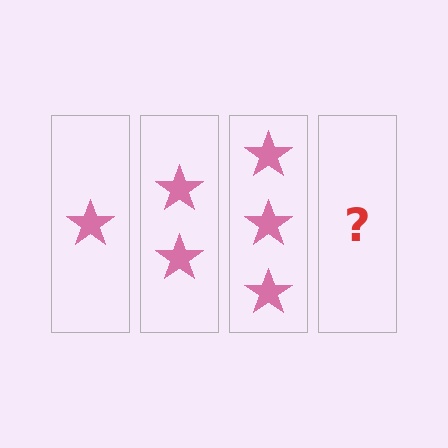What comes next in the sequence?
The next element should be 4 stars.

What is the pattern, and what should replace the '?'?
The pattern is that each step adds one more star. The '?' should be 4 stars.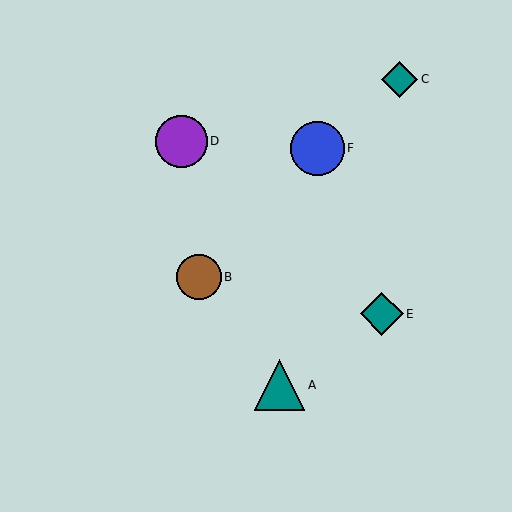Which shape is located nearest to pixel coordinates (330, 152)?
The blue circle (labeled F) at (317, 148) is nearest to that location.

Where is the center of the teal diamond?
The center of the teal diamond is at (400, 79).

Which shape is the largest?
The blue circle (labeled F) is the largest.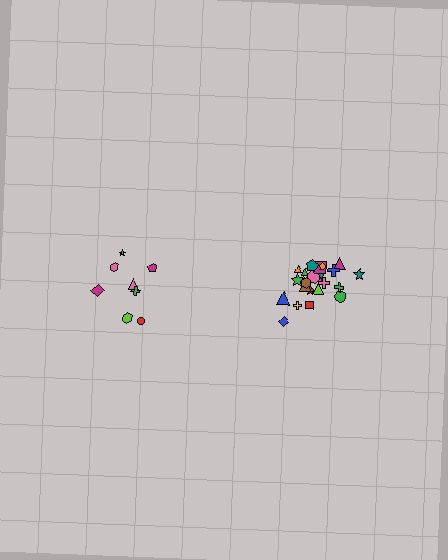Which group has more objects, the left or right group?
The right group.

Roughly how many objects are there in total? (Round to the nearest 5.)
Roughly 35 objects in total.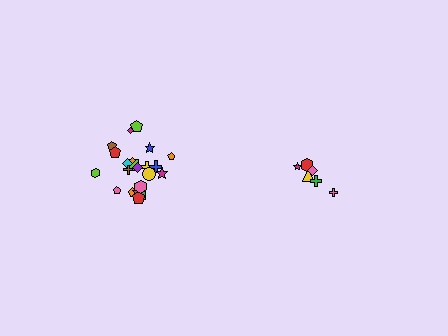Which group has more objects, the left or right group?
The left group.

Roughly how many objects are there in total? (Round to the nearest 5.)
Roughly 30 objects in total.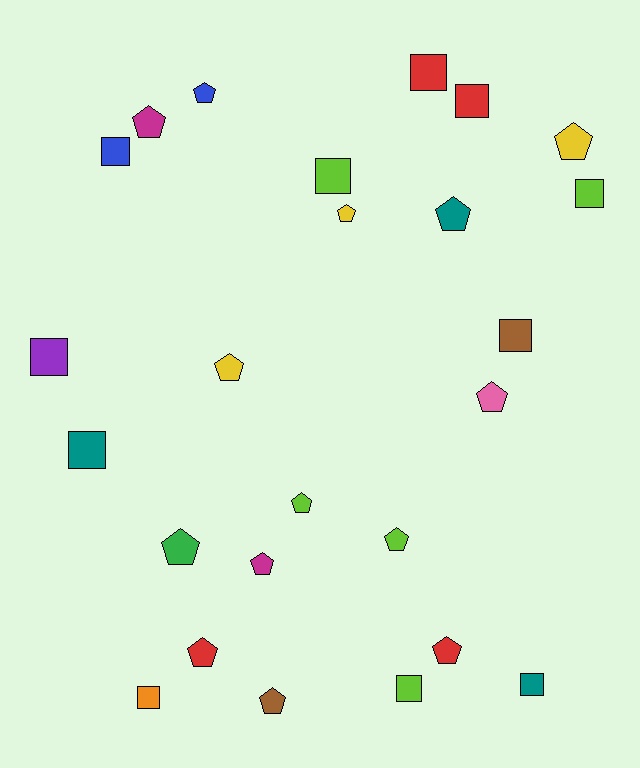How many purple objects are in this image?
There is 1 purple object.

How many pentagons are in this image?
There are 14 pentagons.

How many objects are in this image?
There are 25 objects.